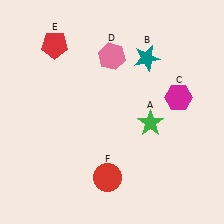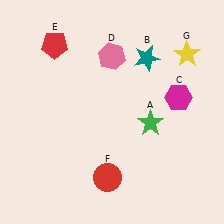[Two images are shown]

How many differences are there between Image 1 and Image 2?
There is 1 difference between the two images.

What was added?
A yellow star (G) was added in Image 2.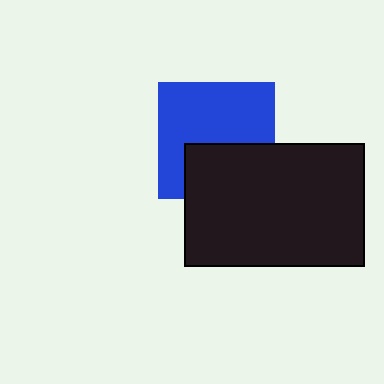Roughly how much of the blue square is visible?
About half of it is visible (roughly 63%).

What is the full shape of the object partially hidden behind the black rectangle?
The partially hidden object is a blue square.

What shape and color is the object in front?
The object in front is a black rectangle.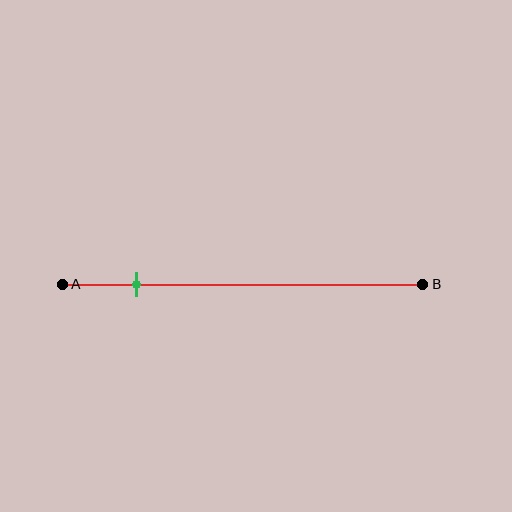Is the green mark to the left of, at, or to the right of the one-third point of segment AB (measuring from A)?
The green mark is to the left of the one-third point of segment AB.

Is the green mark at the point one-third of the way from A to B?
No, the mark is at about 20% from A, not at the 33% one-third point.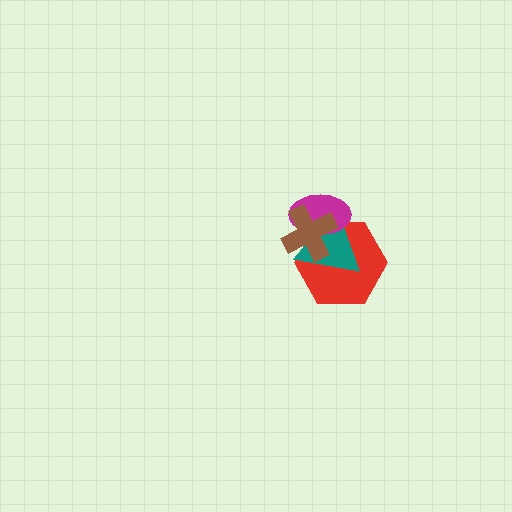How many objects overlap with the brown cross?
3 objects overlap with the brown cross.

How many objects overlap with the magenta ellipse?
3 objects overlap with the magenta ellipse.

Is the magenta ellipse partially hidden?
Yes, it is partially covered by another shape.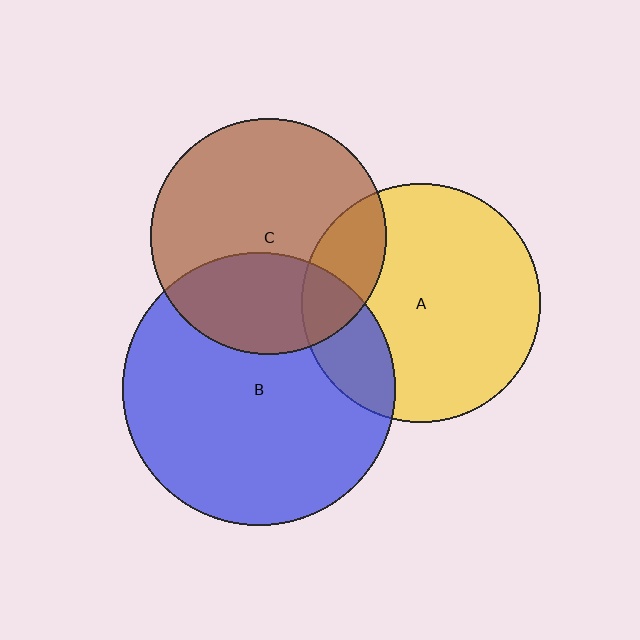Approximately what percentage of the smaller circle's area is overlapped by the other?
Approximately 20%.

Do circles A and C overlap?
Yes.